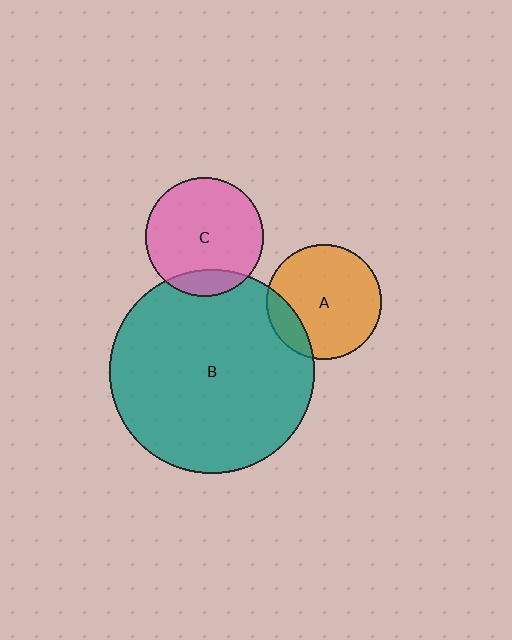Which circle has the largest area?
Circle B (teal).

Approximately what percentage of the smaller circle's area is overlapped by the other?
Approximately 15%.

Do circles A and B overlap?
Yes.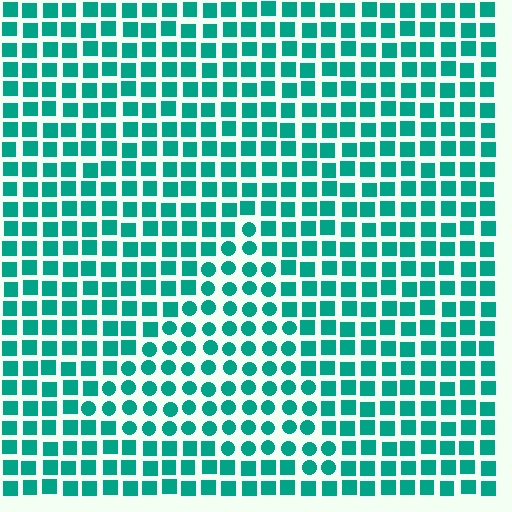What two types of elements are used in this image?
The image uses circles inside the triangle region and squares outside it.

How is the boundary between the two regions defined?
The boundary is defined by a change in element shape: circles inside vs. squares outside. All elements share the same color and spacing.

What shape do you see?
I see a triangle.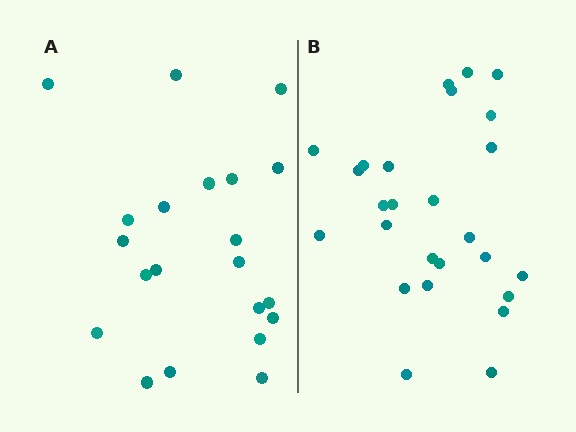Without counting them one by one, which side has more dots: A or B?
Region B (the right region) has more dots.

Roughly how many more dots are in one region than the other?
Region B has about 5 more dots than region A.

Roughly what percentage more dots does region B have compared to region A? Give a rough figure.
About 25% more.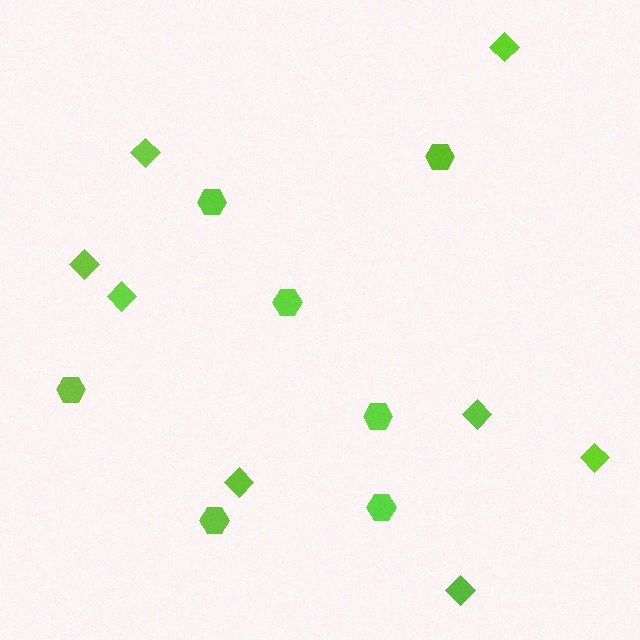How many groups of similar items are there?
There are 2 groups: one group of diamonds (8) and one group of hexagons (7).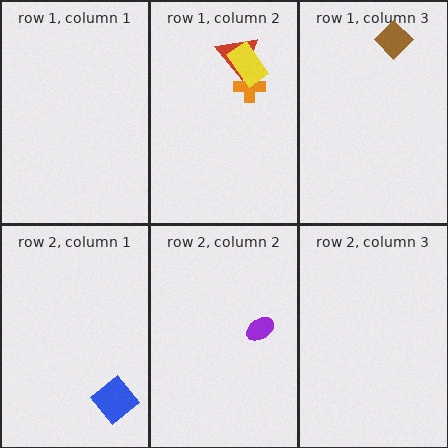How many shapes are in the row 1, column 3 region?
1.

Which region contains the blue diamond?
The row 2, column 1 region.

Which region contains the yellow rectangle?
The row 1, column 2 region.